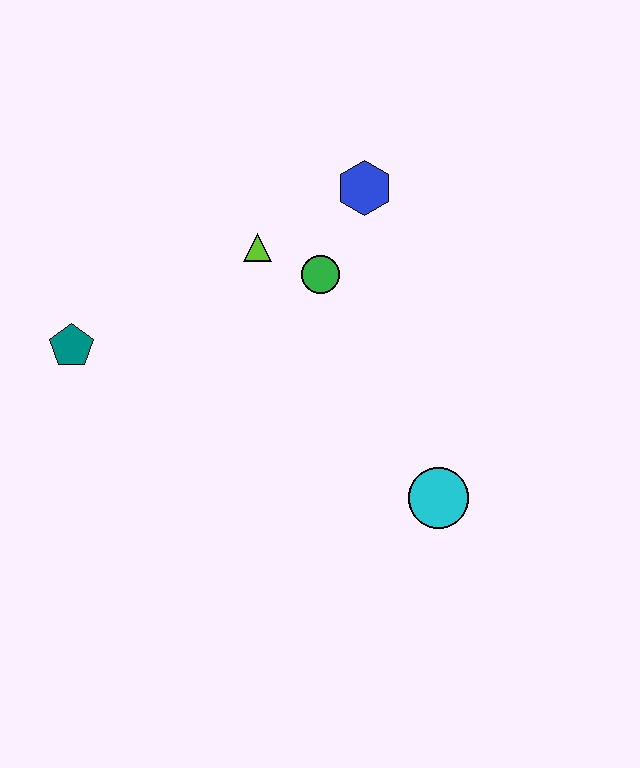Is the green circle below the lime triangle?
Yes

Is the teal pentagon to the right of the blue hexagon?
No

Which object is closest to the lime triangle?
The green circle is closest to the lime triangle.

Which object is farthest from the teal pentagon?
The cyan circle is farthest from the teal pentagon.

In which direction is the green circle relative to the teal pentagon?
The green circle is to the right of the teal pentagon.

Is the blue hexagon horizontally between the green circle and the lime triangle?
No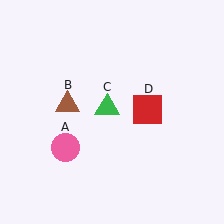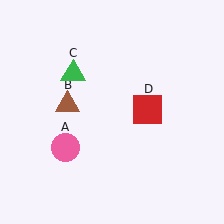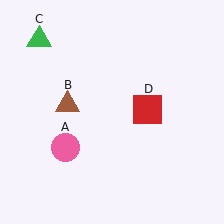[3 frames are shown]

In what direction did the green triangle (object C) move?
The green triangle (object C) moved up and to the left.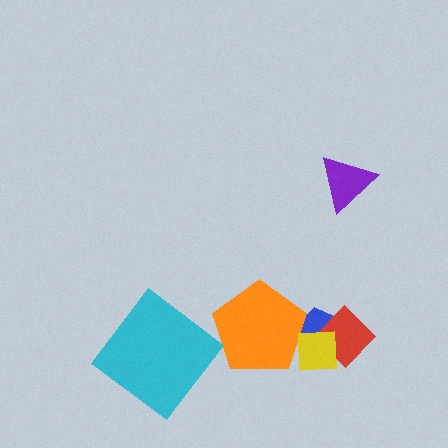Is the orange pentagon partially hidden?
Yes, it is partially covered by another shape.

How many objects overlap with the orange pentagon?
2 objects overlap with the orange pentagon.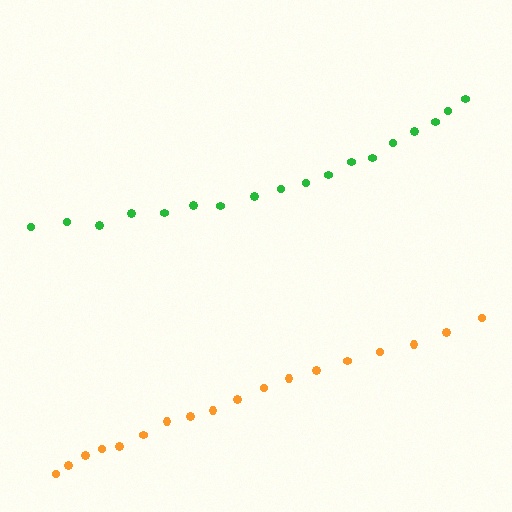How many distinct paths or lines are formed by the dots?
There are 2 distinct paths.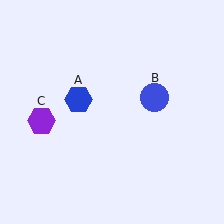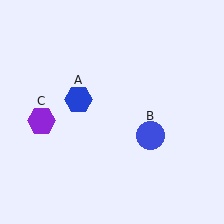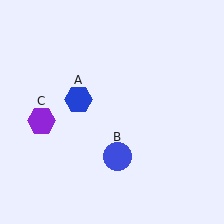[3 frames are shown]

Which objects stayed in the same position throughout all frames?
Blue hexagon (object A) and purple hexagon (object C) remained stationary.